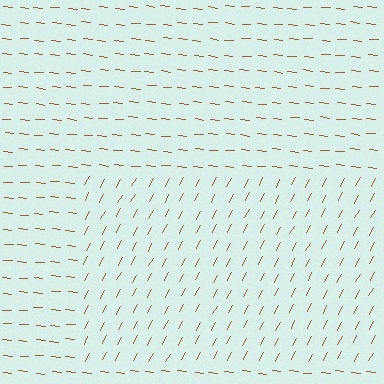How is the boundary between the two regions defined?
The boundary is defined purely by a change in line orientation (approximately 68 degrees difference). All lines are the same color and thickness.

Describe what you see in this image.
The image is filled with small brown line segments. A rectangle region in the image has lines oriented differently from the surrounding lines, creating a visible texture boundary.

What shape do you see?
I see a rectangle.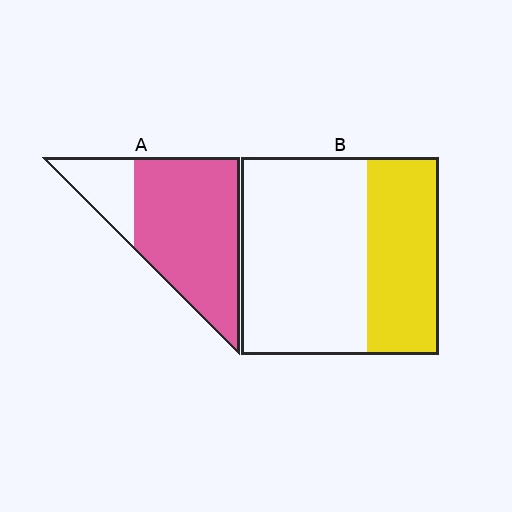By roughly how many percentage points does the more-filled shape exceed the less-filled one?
By roughly 40 percentage points (A over B).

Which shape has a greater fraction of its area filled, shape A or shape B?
Shape A.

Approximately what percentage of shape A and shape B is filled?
A is approximately 80% and B is approximately 35%.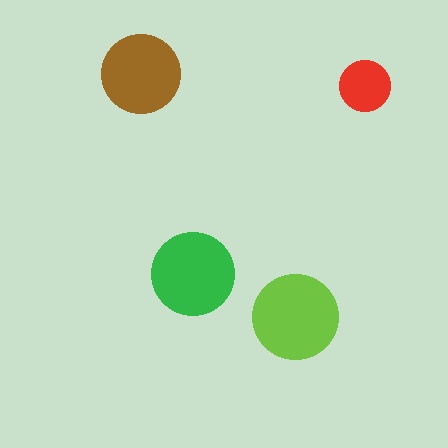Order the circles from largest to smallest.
the lime one, the green one, the brown one, the red one.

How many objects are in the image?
There are 4 objects in the image.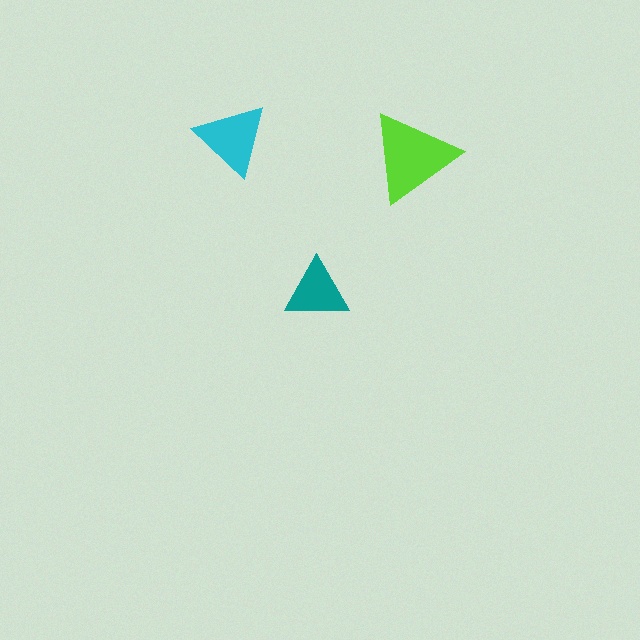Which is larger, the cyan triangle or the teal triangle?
The cyan one.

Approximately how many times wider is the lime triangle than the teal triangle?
About 1.5 times wider.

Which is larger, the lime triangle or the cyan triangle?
The lime one.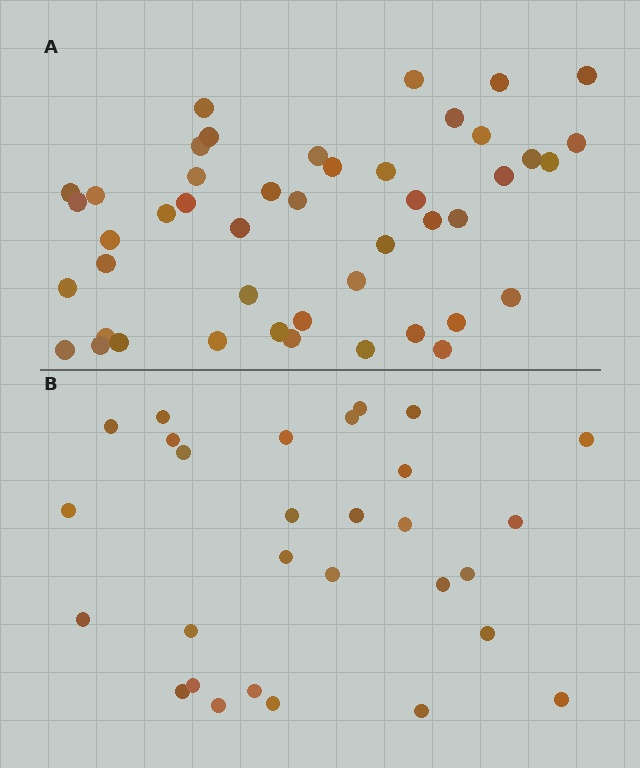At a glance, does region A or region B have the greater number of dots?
Region A (the top region) has more dots.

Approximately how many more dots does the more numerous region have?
Region A has approximately 15 more dots than region B.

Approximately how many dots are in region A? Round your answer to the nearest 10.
About 50 dots. (The exact count is 46, which rounds to 50.)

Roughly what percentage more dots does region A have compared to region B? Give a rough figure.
About 60% more.